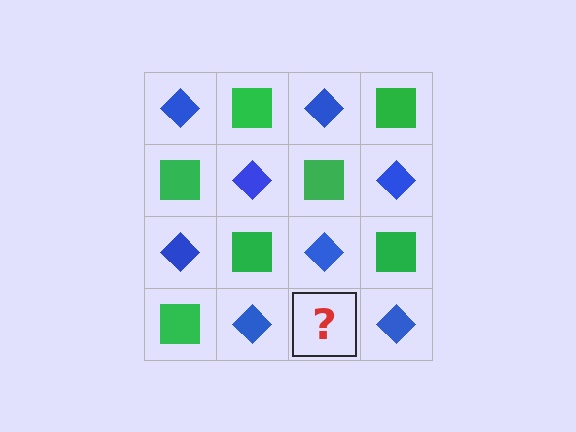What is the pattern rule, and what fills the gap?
The rule is that it alternates blue diamond and green square in a checkerboard pattern. The gap should be filled with a green square.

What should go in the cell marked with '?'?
The missing cell should contain a green square.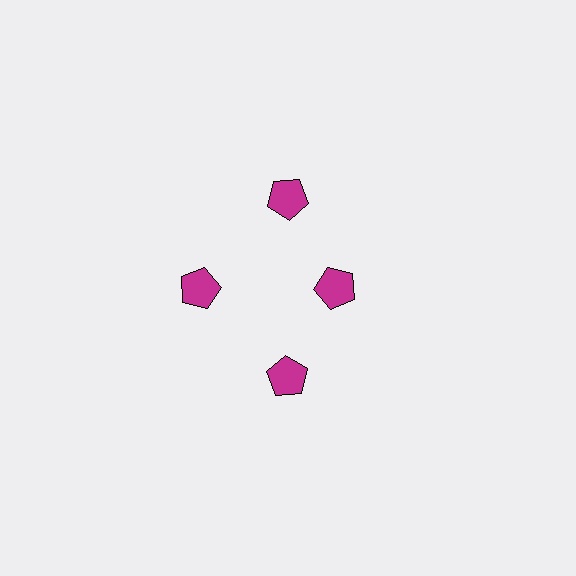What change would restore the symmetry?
The symmetry would be restored by moving it outward, back onto the ring so that all 4 pentagons sit at equal angles and equal distance from the center.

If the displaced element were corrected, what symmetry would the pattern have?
It would have 4-fold rotational symmetry — the pattern would map onto itself every 90 degrees.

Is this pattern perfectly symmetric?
No. The 4 magenta pentagons are arranged in a ring, but one element near the 3 o'clock position is pulled inward toward the center, breaking the 4-fold rotational symmetry.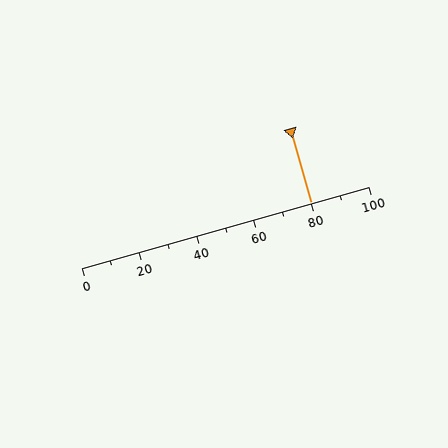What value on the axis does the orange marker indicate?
The marker indicates approximately 80.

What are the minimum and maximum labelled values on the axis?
The axis runs from 0 to 100.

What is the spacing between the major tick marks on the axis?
The major ticks are spaced 20 apart.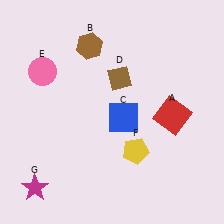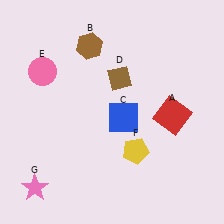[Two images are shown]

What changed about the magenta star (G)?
In Image 1, G is magenta. In Image 2, it changed to pink.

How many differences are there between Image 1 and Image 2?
There is 1 difference between the two images.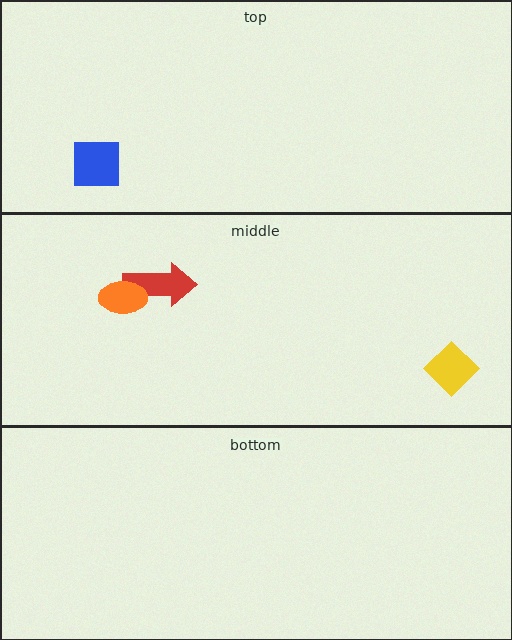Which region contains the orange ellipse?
The middle region.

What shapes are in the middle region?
The red arrow, the orange ellipse, the yellow diamond.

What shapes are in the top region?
The blue square.